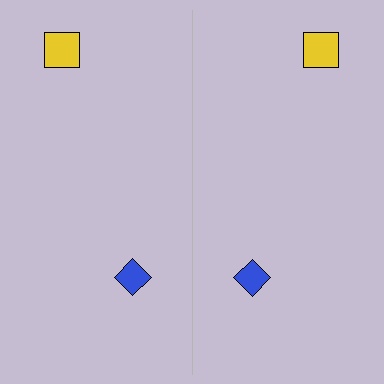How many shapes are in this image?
There are 4 shapes in this image.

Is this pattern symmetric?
Yes, this pattern has bilateral (reflection) symmetry.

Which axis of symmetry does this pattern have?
The pattern has a vertical axis of symmetry running through the center of the image.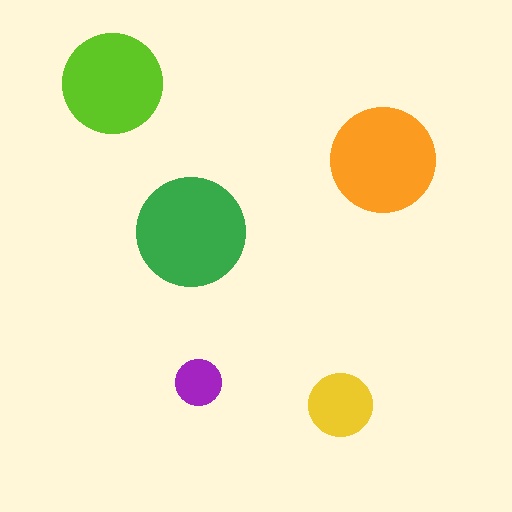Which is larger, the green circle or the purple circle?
The green one.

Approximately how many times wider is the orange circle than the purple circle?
About 2.5 times wider.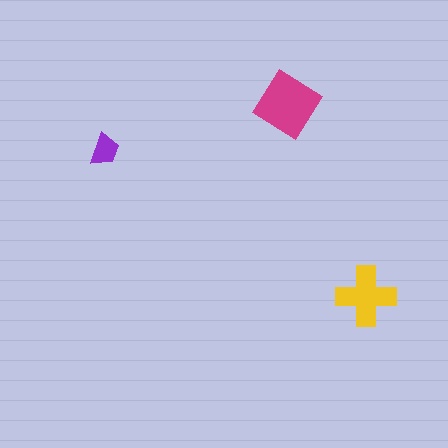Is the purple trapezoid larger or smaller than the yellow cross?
Smaller.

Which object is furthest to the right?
The yellow cross is rightmost.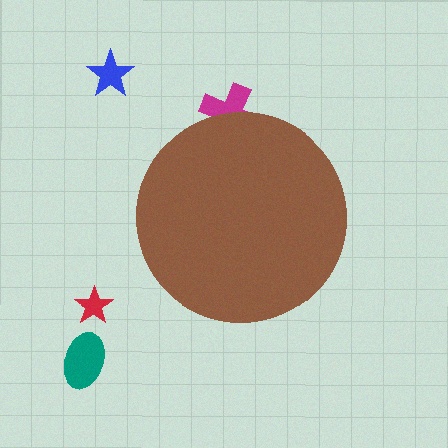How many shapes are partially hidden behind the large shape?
1 shape is partially hidden.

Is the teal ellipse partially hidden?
No, the teal ellipse is fully visible.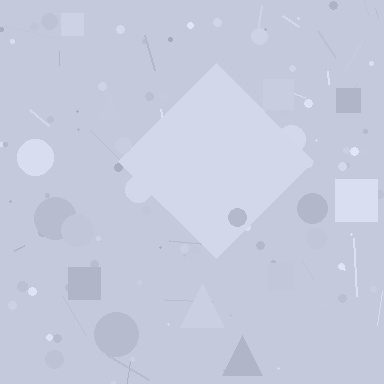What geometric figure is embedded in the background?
A diamond is embedded in the background.